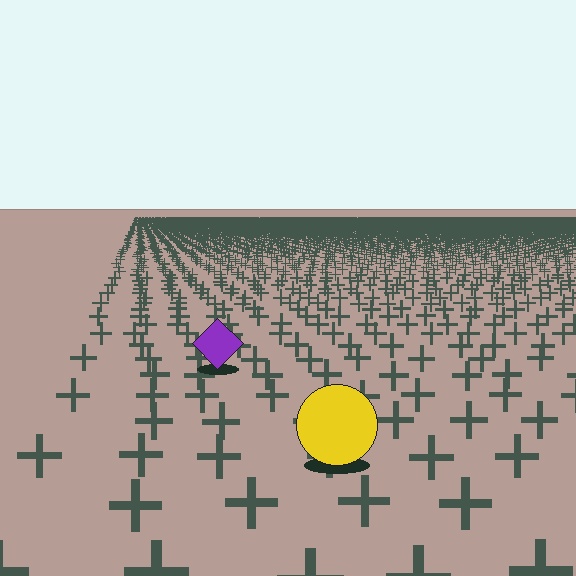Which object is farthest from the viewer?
The purple diamond is farthest from the viewer. It appears smaller and the ground texture around it is denser.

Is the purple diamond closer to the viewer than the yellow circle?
No. The yellow circle is closer — you can tell from the texture gradient: the ground texture is coarser near it.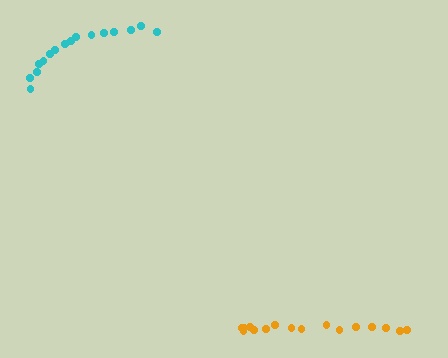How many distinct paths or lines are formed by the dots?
There are 2 distinct paths.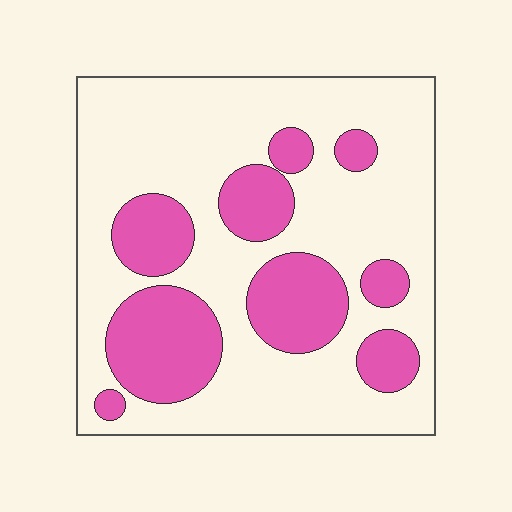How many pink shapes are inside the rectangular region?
9.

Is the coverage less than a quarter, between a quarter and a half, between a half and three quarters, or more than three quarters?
Between a quarter and a half.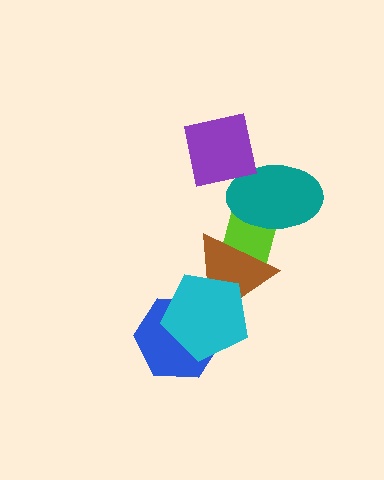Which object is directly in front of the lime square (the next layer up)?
The teal ellipse is directly in front of the lime square.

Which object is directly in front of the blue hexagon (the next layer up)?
The brown triangle is directly in front of the blue hexagon.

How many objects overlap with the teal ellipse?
1 object overlaps with the teal ellipse.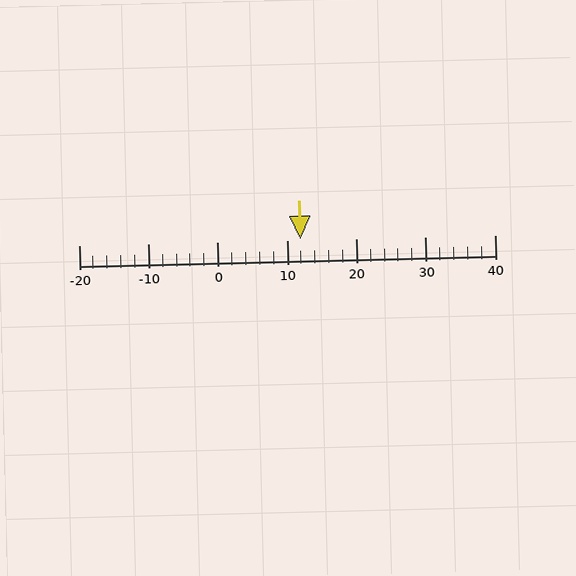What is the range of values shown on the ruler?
The ruler shows values from -20 to 40.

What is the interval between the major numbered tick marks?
The major tick marks are spaced 10 units apart.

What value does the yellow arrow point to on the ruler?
The yellow arrow points to approximately 12.